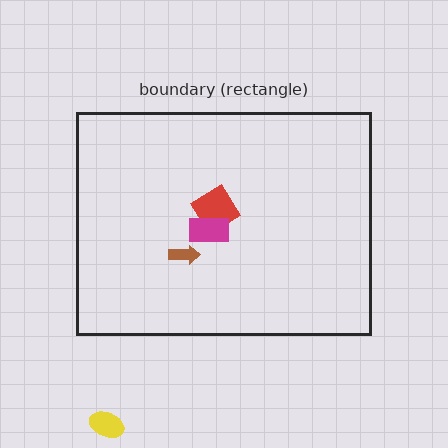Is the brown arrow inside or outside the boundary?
Inside.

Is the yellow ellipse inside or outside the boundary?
Outside.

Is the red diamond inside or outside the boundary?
Inside.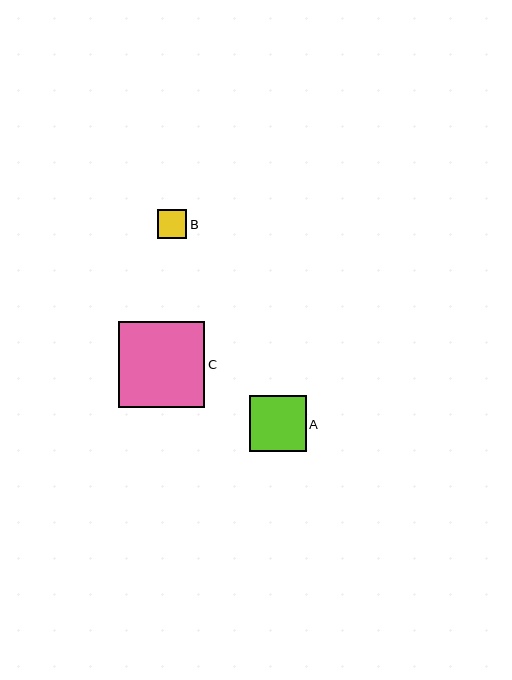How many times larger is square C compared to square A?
Square C is approximately 1.5 times the size of square A.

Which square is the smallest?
Square B is the smallest with a size of approximately 29 pixels.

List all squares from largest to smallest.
From largest to smallest: C, A, B.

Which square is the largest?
Square C is the largest with a size of approximately 86 pixels.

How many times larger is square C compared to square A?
Square C is approximately 1.5 times the size of square A.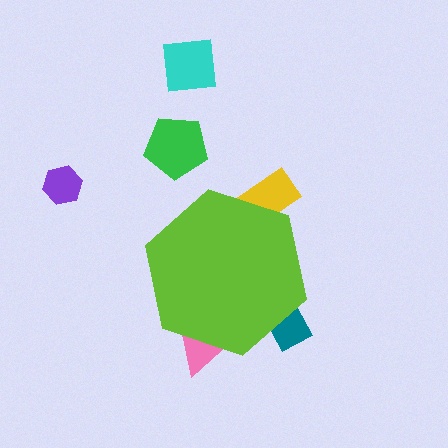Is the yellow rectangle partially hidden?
Yes, the yellow rectangle is partially hidden behind the lime hexagon.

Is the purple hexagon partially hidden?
No, the purple hexagon is fully visible.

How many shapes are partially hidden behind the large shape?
3 shapes are partially hidden.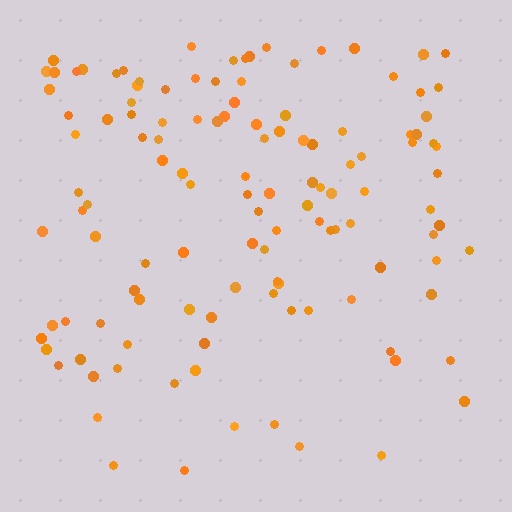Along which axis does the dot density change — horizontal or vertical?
Vertical.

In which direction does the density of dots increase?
From bottom to top, with the top side densest.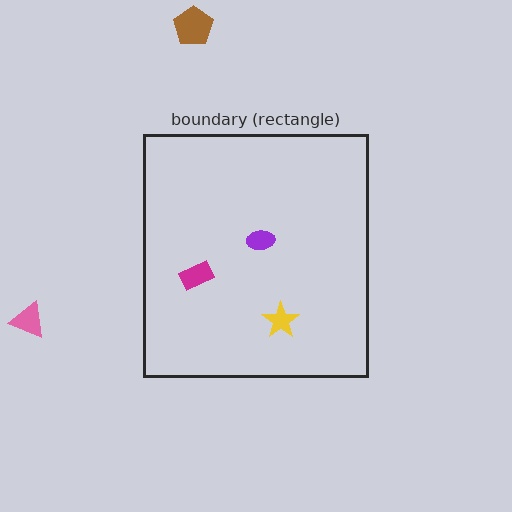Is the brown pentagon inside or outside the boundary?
Outside.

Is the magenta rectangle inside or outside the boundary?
Inside.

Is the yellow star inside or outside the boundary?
Inside.